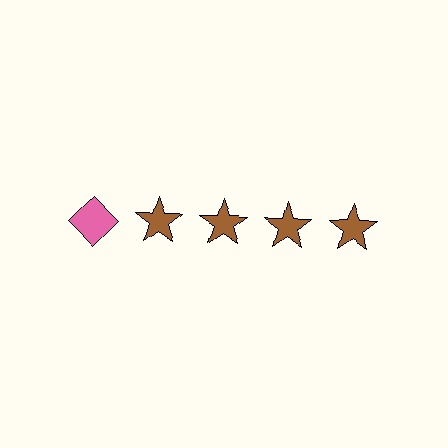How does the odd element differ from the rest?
It differs in both color (pink instead of brown) and shape (diamond instead of star).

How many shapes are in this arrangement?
There are 5 shapes arranged in a grid pattern.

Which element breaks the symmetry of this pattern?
The pink diamond in the top row, leftmost column breaks the symmetry. All other shapes are brown stars.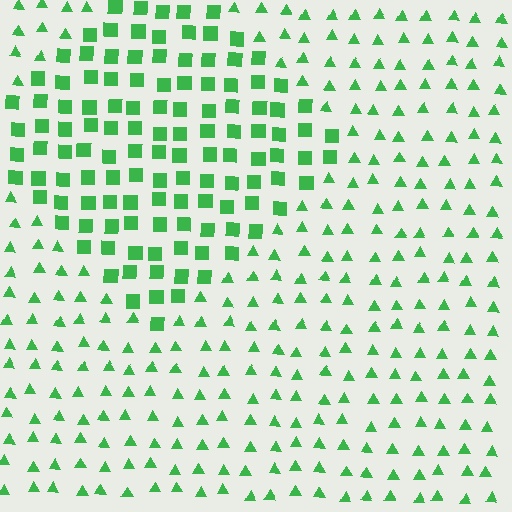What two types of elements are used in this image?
The image uses squares inside the diamond region and triangles outside it.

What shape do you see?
I see a diamond.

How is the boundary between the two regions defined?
The boundary is defined by a change in element shape: squares inside vs. triangles outside. All elements share the same color and spacing.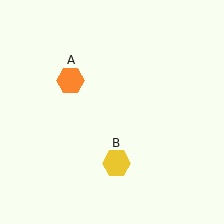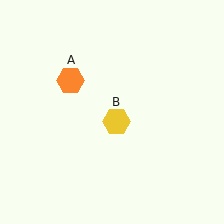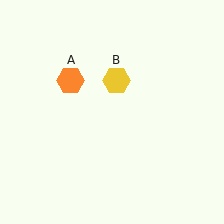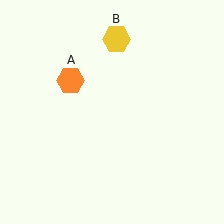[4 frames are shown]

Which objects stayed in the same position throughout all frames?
Orange hexagon (object A) remained stationary.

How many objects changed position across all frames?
1 object changed position: yellow hexagon (object B).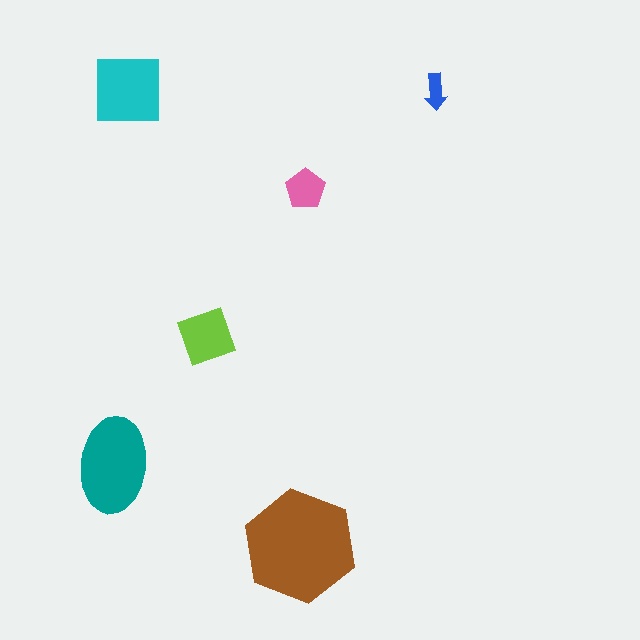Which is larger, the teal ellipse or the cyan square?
The teal ellipse.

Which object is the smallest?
The blue arrow.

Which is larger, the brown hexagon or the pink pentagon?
The brown hexagon.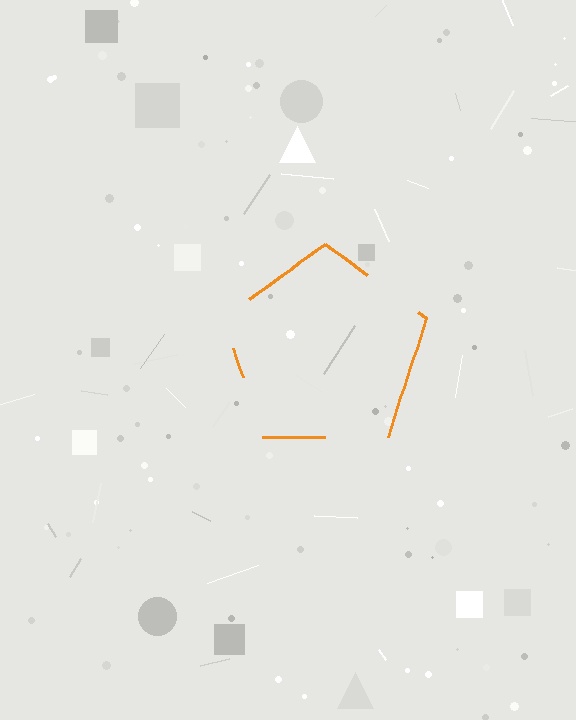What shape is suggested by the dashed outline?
The dashed outline suggests a pentagon.